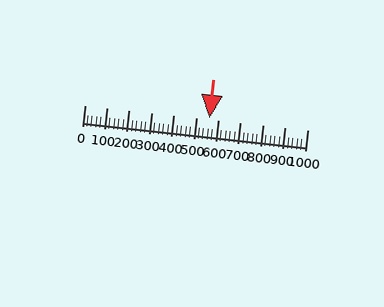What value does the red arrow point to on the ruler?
The red arrow points to approximately 560.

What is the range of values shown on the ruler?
The ruler shows values from 0 to 1000.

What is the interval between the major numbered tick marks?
The major tick marks are spaced 100 units apart.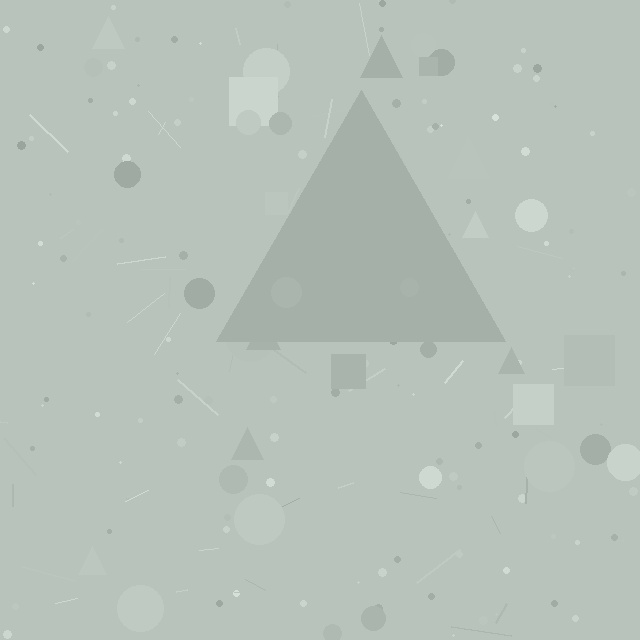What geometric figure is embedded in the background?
A triangle is embedded in the background.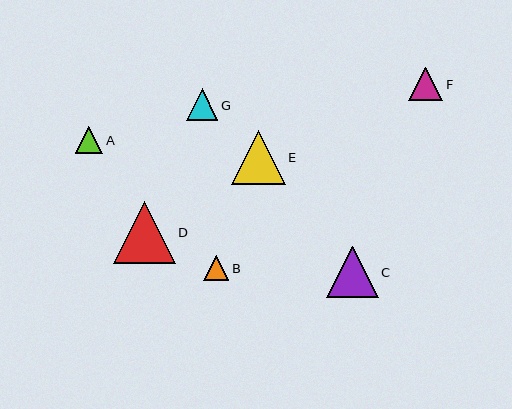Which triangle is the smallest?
Triangle B is the smallest with a size of approximately 25 pixels.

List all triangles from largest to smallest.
From largest to smallest: D, E, C, F, G, A, B.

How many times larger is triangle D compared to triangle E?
Triangle D is approximately 1.2 times the size of triangle E.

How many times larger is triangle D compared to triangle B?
Triangle D is approximately 2.5 times the size of triangle B.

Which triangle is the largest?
Triangle D is the largest with a size of approximately 62 pixels.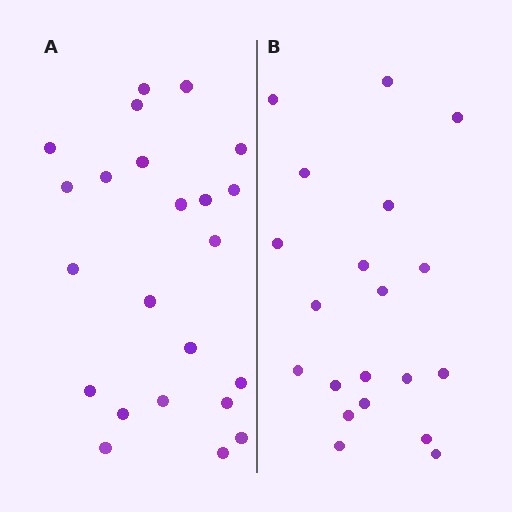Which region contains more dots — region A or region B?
Region A (the left region) has more dots.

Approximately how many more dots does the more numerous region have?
Region A has just a few more — roughly 2 or 3 more dots than region B.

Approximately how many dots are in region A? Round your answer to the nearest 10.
About 20 dots. (The exact count is 23, which rounds to 20.)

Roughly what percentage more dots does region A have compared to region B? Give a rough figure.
About 15% more.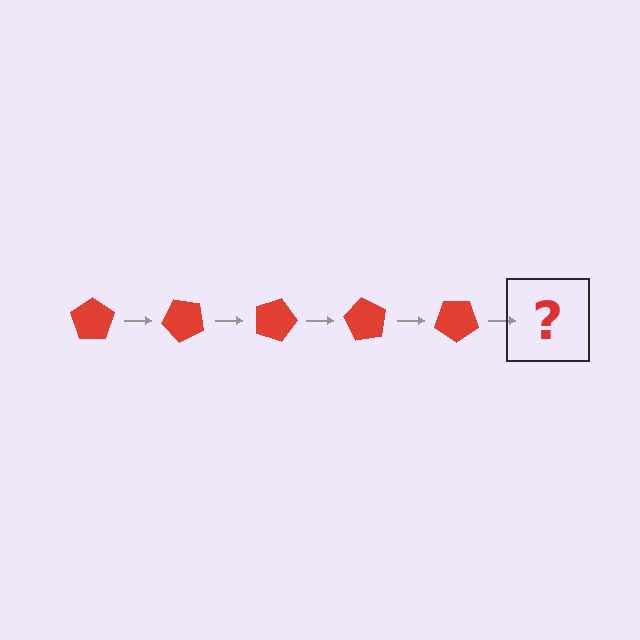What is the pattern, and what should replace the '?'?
The pattern is that the pentagon rotates 45 degrees each step. The '?' should be a red pentagon rotated 225 degrees.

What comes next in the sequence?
The next element should be a red pentagon rotated 225 degrees.